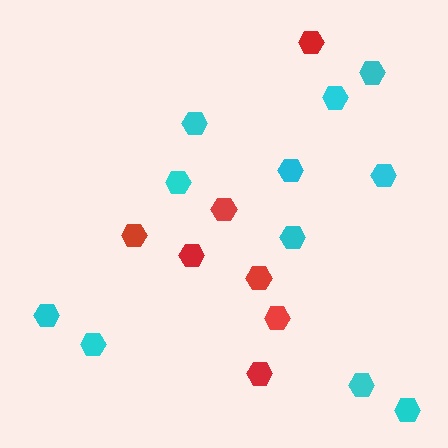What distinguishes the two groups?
There are 2 groups: one group of cyan hexagons (11) and one group of red hexagons (7).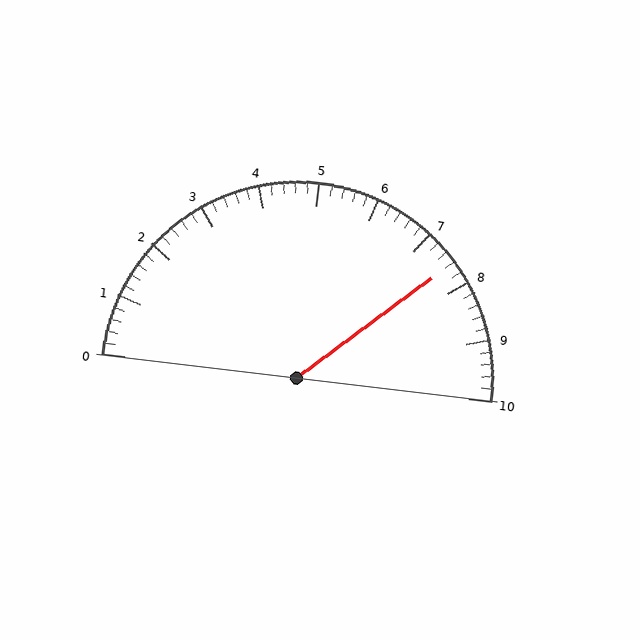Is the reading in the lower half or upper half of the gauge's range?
The reading is in the upper half of the range (0 to 10).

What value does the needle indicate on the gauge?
The needle indicates approximately 7.6.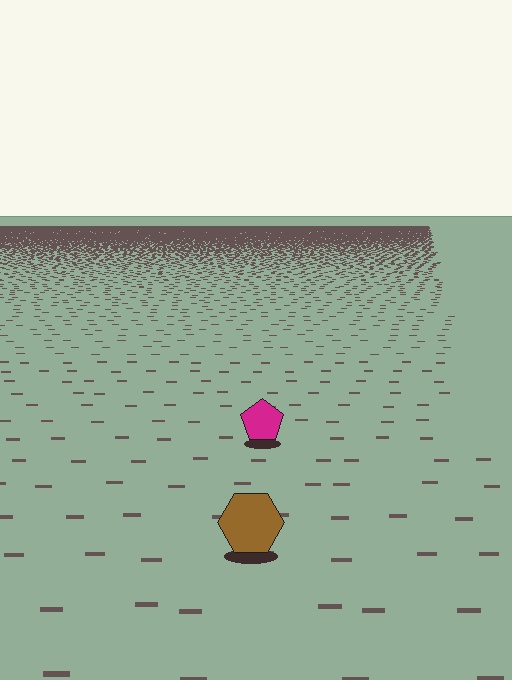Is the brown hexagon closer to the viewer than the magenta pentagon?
Yes. The brown hexagon is closer — you can tell from the texture gradient: the ground texture is coarser near it.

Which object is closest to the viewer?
The brown hexagon is closest. The texture marks near it are larger and more spread out.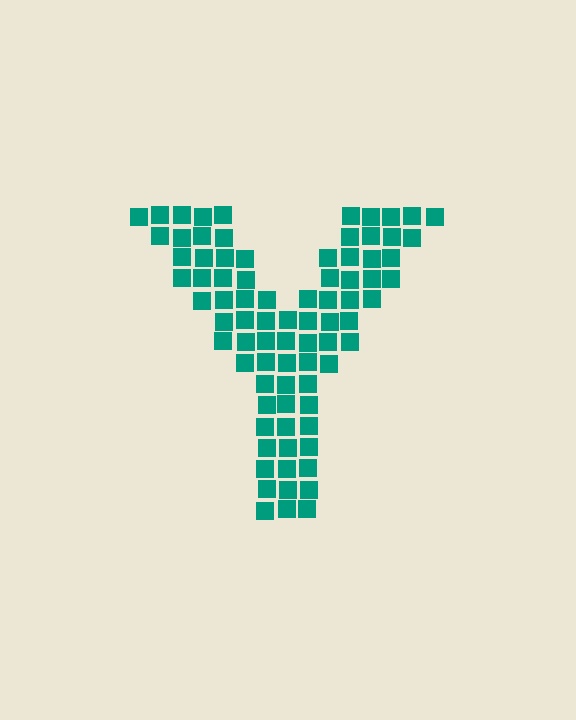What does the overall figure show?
The overall figure shows the letter Y.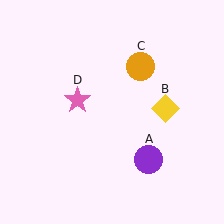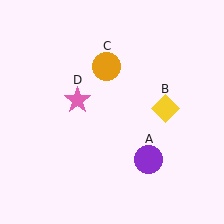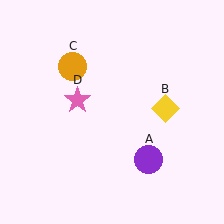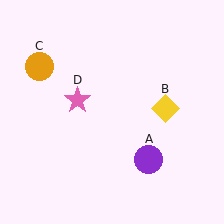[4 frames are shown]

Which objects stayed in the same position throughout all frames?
Purple circle (object A) and yellow diamond (object B) and pink star (object D) remained stationary.